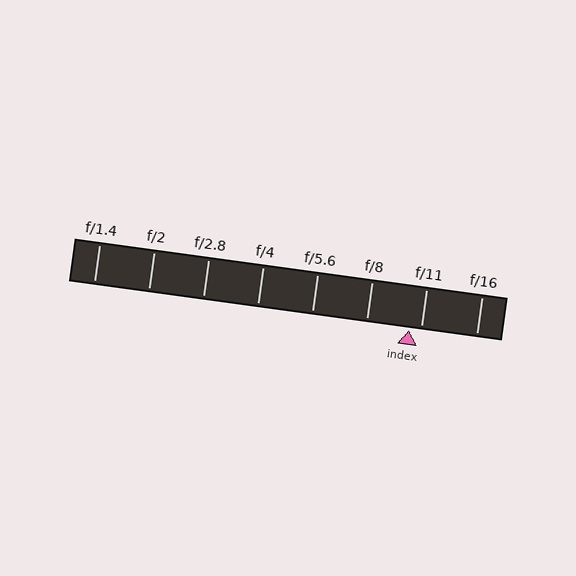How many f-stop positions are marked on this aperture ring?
There are 8 f-stop positions marked.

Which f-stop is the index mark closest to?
The index mark is closest to f/11.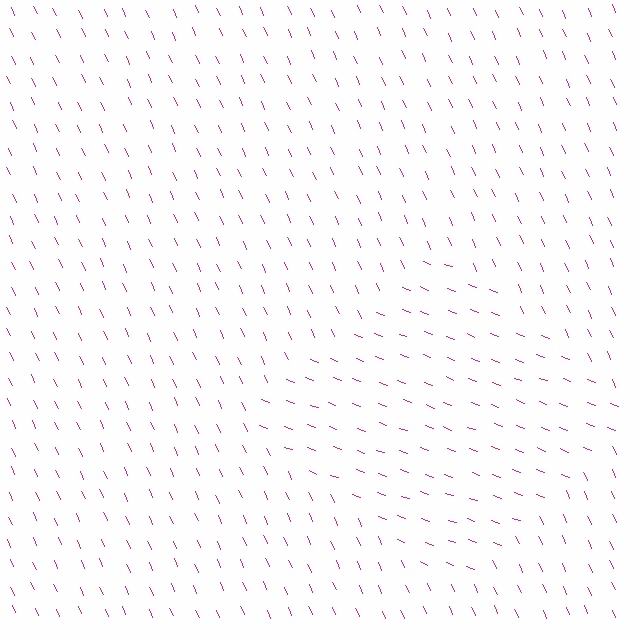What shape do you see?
I see a diamond.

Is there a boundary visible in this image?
Yes, there is a texture boundary formed by a change in line orientation.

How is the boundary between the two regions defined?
The boundary is defined purely by a change in line orientation (approximately 45 degrees difference). All lines are the same color and thickness.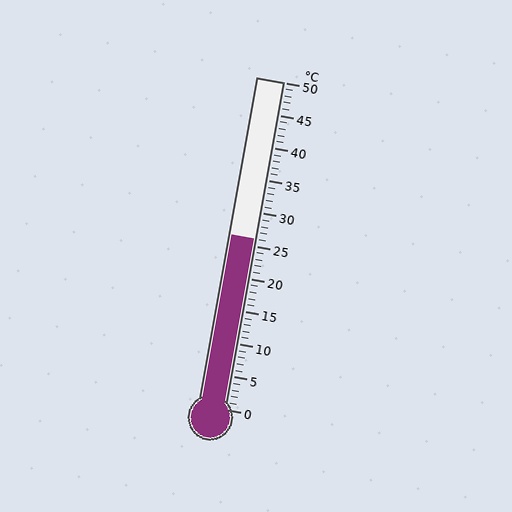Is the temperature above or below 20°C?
The temperature is above 20°C.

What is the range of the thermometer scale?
The thermometer scale ranges from 0°C to 50°C.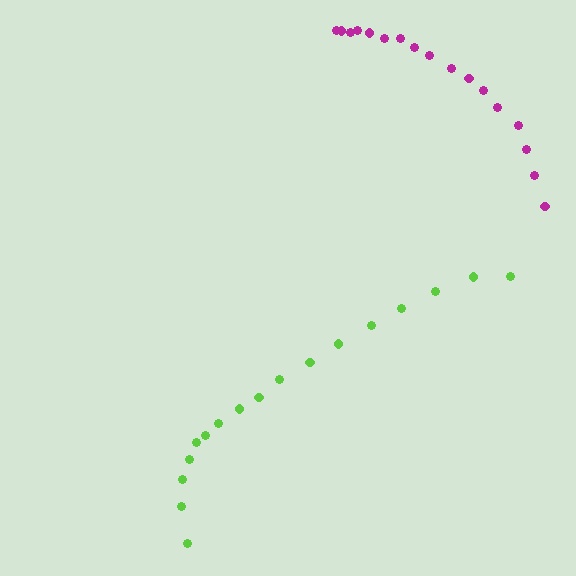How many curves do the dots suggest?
There are 2 distinct paths.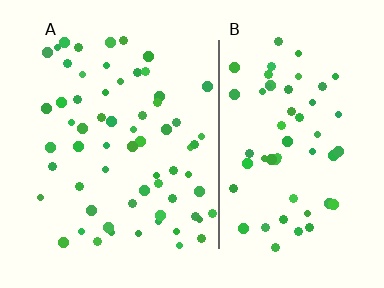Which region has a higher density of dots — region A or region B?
A (the left).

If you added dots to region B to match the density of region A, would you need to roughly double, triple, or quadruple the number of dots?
Approximately double.